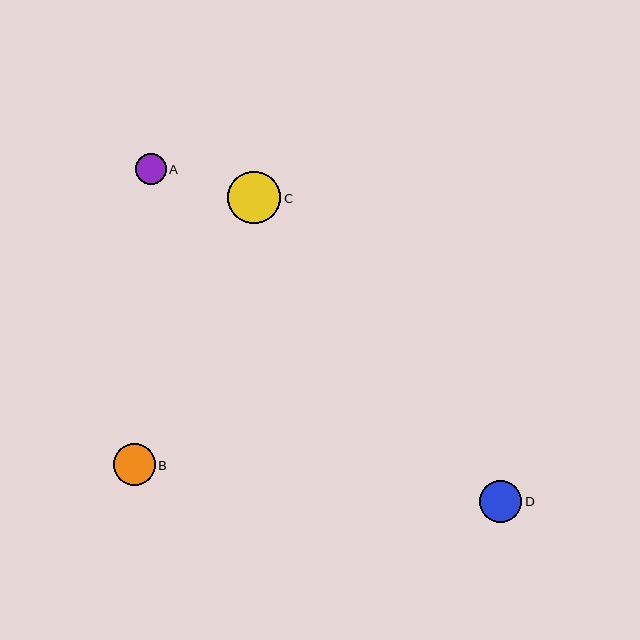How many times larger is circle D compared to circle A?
Circle D is approximately 1.4 times the size of circle A.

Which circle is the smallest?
Circle A is the smallest with a size of approximately 31 pixels.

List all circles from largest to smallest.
From largest to smallest: C, D, B, A.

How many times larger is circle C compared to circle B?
Circle C is approximately 1.3 times the size of circle B.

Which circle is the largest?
Circle C is the largest with a size of approximately 53 pixels.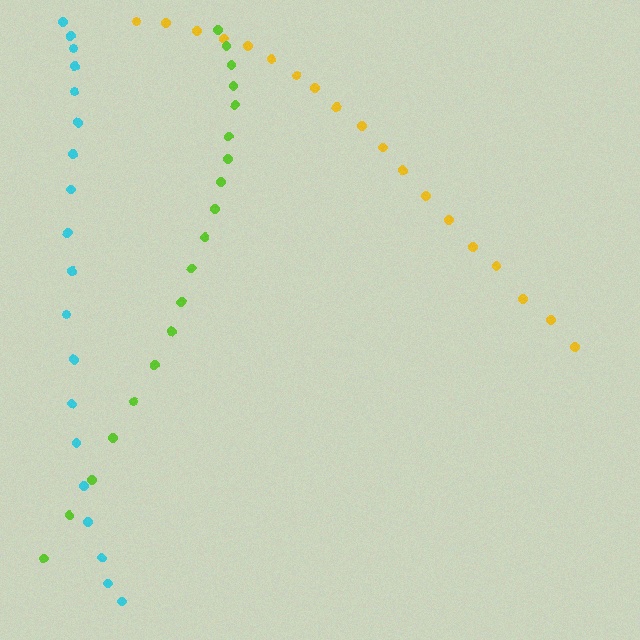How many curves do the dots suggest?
There are 3 distinct paths.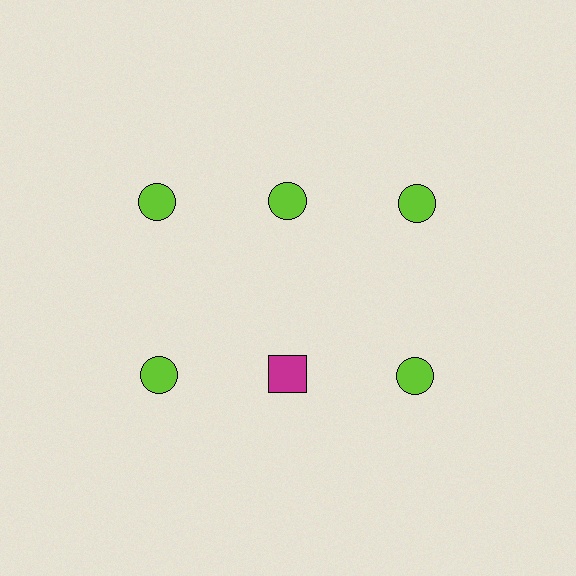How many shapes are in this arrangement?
There are 6 shapes arranged in a grid pattern.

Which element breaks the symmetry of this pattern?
The magenta square in the second row, second from left column breaks the symmetry. All other shapes are lime circles.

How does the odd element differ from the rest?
It differs in both color (magenta instead of lime) and shape (square instead of circle).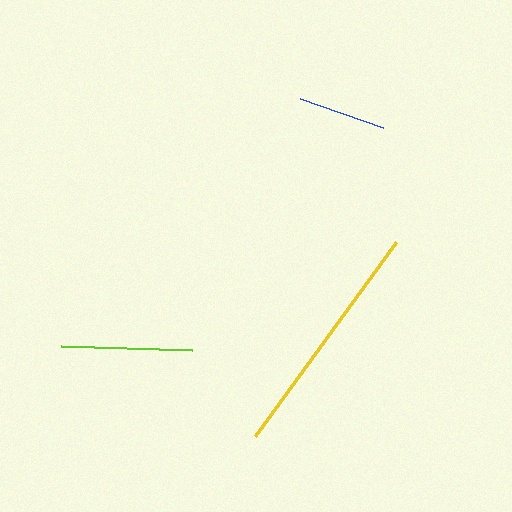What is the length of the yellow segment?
The yellow segment is approximately 240 pixels long.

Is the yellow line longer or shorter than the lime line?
The yellow line is longer than the lime line.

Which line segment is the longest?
The yellow line is the longest at approximately 240 pixels.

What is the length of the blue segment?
The blue segment is approximately 87 pixels long.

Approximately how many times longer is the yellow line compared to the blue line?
The yellow line is approximately 2.7 times the length of the blue line.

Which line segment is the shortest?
The blue line is the shortest at approximately 87 pixels.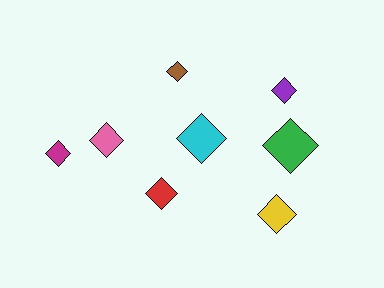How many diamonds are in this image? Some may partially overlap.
There are 8 diamonds.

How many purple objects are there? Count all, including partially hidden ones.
There is 1 purple object.